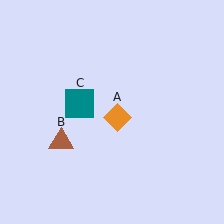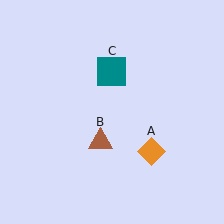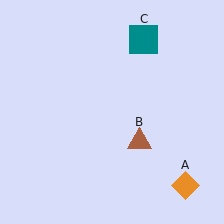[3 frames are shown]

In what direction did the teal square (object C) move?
The teal square (object C) moved up and to the right.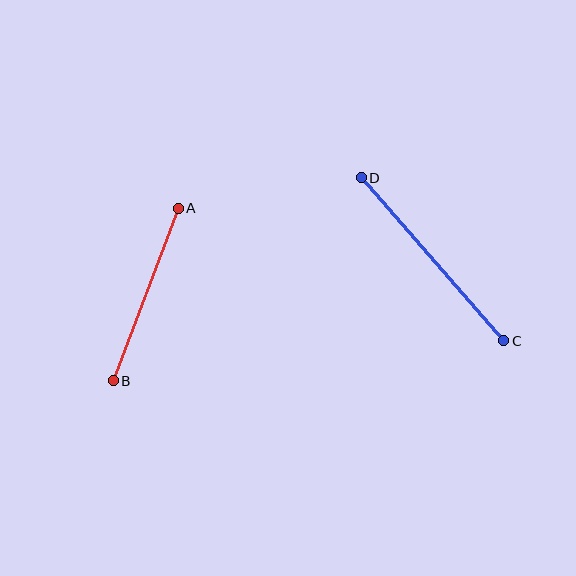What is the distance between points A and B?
The distance is approximately 185 pixels.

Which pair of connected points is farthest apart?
Points C and D are farthest apart.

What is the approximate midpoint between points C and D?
The midpoint is at approximately (432, 259) pixels.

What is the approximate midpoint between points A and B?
The midpoint is at approximately (146, 295) pixels.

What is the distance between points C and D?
The distance is approximately 216 pixels.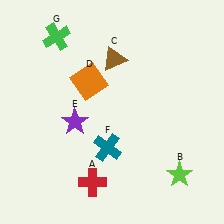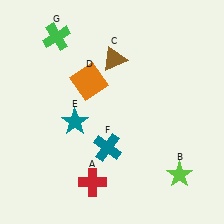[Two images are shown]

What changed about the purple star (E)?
In Image 1, E is purple. In Image 2, it changed to teal.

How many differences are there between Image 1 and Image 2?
There is 1 difference between the two images.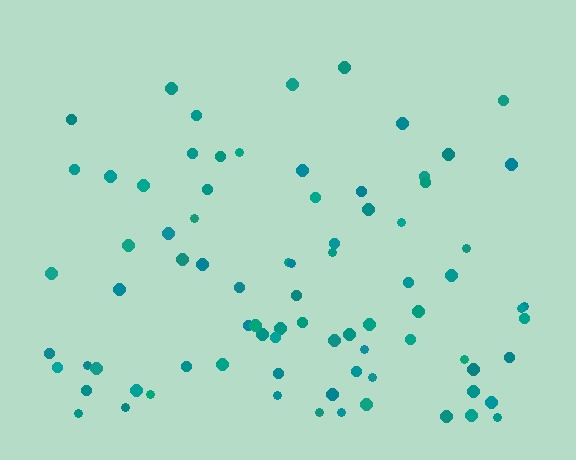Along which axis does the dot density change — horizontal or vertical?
Vertical.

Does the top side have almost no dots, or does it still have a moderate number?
Still a moderate number, just noticeably fewer than the bottom.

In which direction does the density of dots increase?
From top to bottom, with the bottom side densest.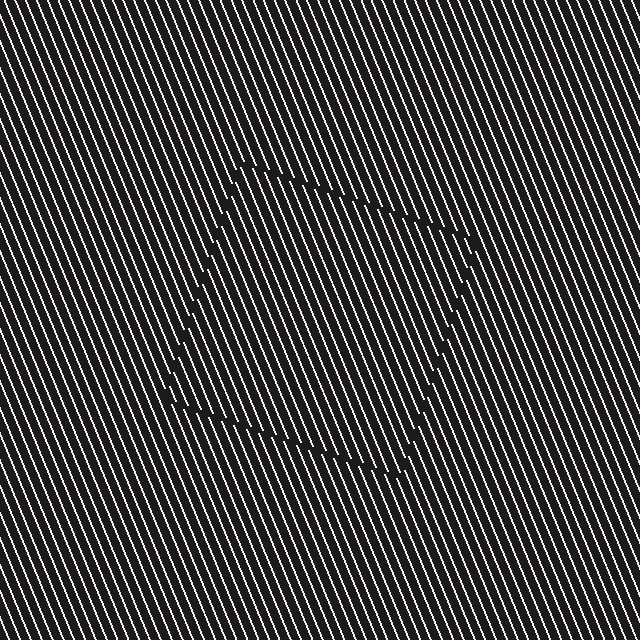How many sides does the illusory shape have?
4 sides — the line-ends trace a square.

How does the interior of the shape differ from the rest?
The interior of the shape contains the same grating, shifted by half a period — the contour is defined by the phase discontinuity where line-ends from the inner and outer gratings abut.